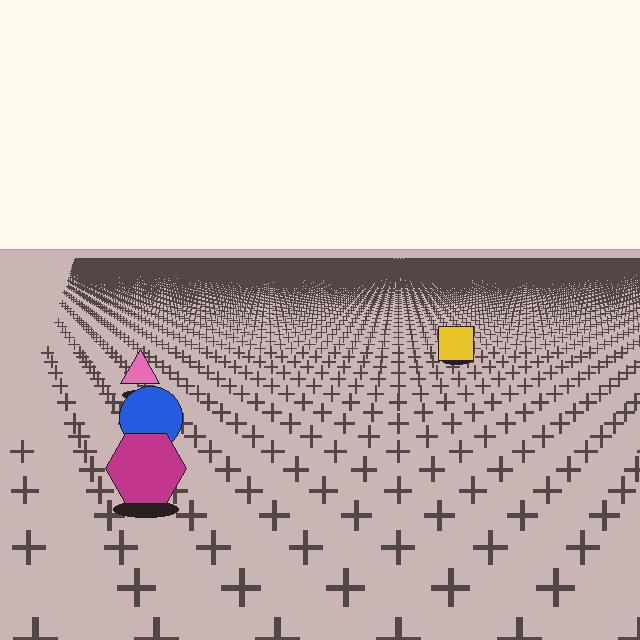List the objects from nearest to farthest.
From nearest to farthest: the magenta hexagon, the blue circle, the pink triangle, the yellow square.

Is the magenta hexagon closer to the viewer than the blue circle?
Yes. The magenta hexagon is closer — you can tell from the texture gradient: the ground texture is coarser near it.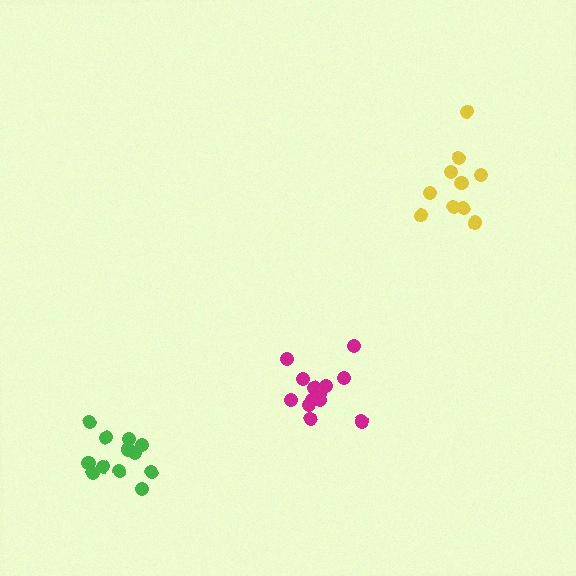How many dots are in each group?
Group 1: 13 dots, Group 2: 10 dots, Group 3: 12 dots (35 total).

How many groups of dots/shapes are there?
There are 3 groups.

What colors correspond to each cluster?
The clusters are colored: magenta, yellow, green.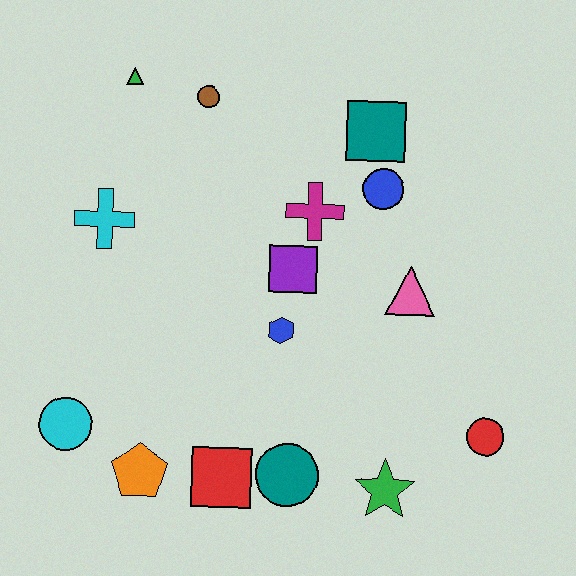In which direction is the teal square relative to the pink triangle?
The teal square is above the pink triangle.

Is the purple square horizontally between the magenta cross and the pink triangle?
No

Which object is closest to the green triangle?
The brown circle is closest to the green triangle.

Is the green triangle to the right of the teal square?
No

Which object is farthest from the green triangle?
The red circle is farthest from the green triangle.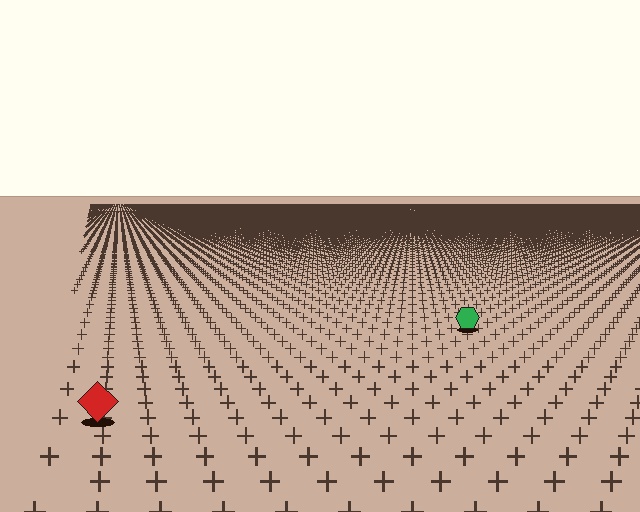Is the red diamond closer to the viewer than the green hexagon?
Yes. The red diamond is closer — you can tell from the texture gradient: the ground texture is coarser near it.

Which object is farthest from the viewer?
The green hexagon is farthest from the viewer. It appears smaller and the ground texture around it is denser.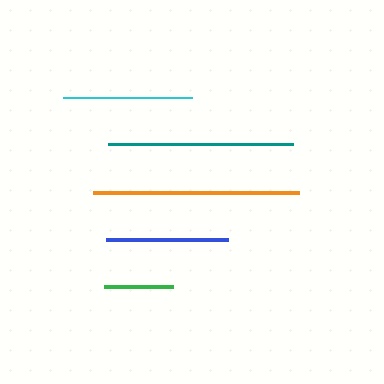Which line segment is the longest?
The orange line is the longest at approximately 206 pixels.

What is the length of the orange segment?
The orange segment is approximately 206 pixels long.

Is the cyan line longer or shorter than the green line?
The cyan line is longer than the green line.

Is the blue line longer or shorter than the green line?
The blue line is longer than the green line.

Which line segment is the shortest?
The green line is the shortest at approximately 68 pixels.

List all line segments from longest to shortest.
From longest to shortest: orange, teal, cyan, blue, green.